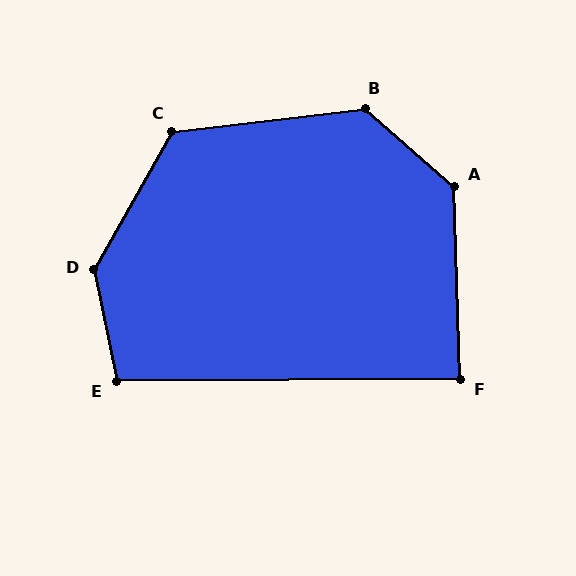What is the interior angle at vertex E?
Approximately 101 degrees (obtuse).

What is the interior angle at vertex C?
Approximately 126 degrees (obtuse).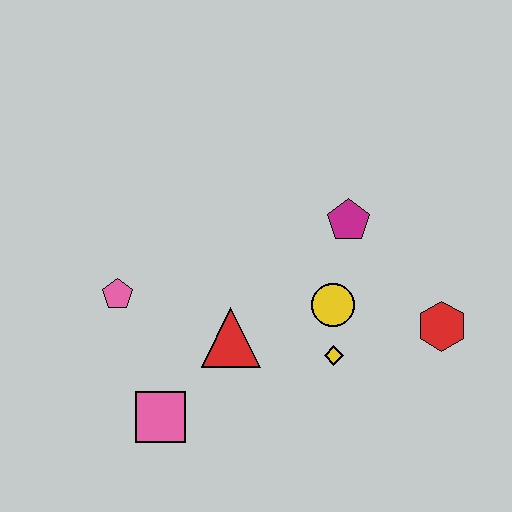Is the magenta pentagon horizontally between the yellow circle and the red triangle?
No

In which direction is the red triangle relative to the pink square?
The red triangle is above the pink square.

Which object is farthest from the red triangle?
The red hexagon is farthest from the red triangle.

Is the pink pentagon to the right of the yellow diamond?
No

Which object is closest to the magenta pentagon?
The yellow circle is closest to the magenta pentagon.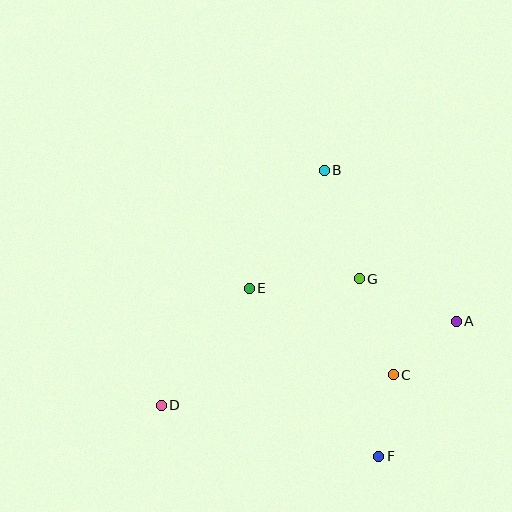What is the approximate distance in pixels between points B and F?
The distance between B and F is approximately 291 pixels.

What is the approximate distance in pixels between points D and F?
The distance between D and F is approximately 223 pixels.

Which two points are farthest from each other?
Points A and D are farthest from each other.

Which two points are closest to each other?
Points C and F are closest to each other.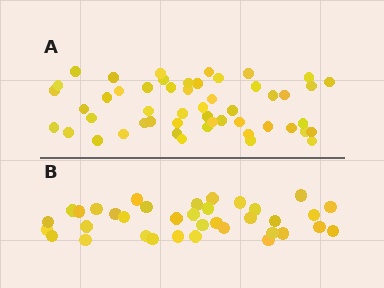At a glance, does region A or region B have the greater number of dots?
Region A (the top region) has more dots.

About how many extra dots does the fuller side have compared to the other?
Region A has approximately 15 more dots than region B.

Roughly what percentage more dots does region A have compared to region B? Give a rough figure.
About 40% more.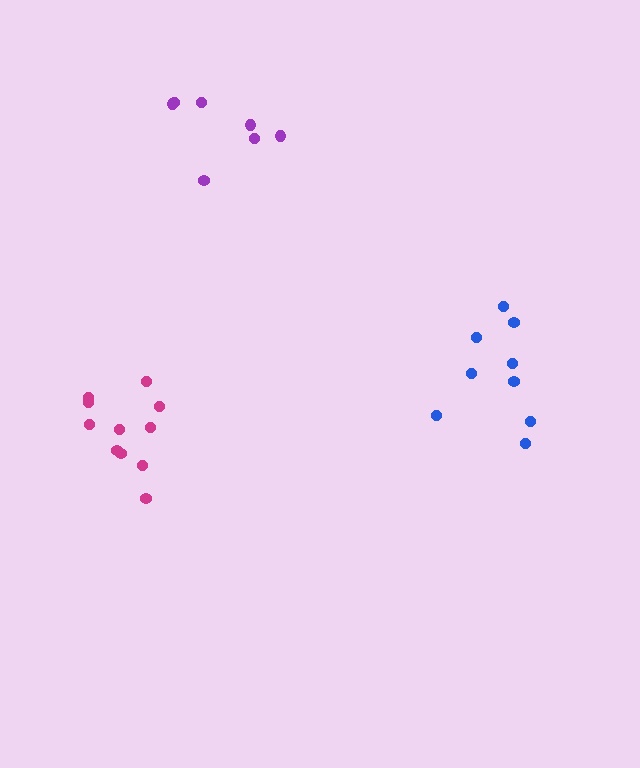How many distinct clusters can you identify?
There are 3 distinct clusters.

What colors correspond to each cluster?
The clusters are colored: magenta, blue, purple.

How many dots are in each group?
Group 1: 11 dots, Group 2: 9 dots, Group 3: 7 dots (27 total).